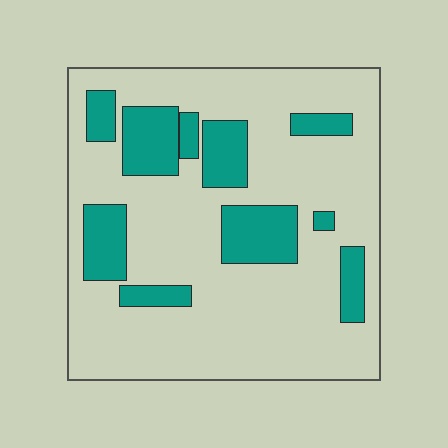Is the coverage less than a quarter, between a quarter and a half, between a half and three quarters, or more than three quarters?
Less than a quarter.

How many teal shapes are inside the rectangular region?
10.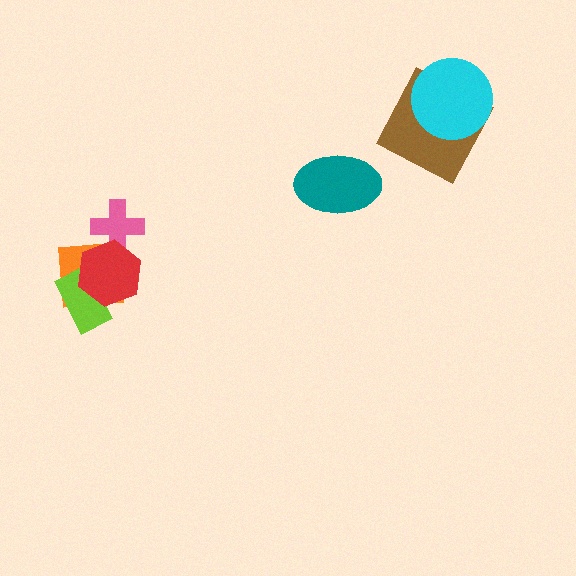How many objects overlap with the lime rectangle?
2 objects overlap with the lime rectangle.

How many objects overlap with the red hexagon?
3 objects overlap with the red hexagon.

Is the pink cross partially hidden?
Yes, it is partially covered by another shape.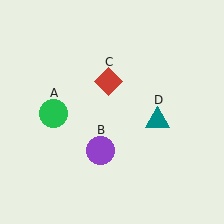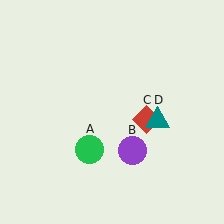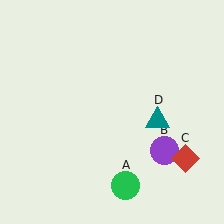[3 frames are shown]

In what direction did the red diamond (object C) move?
The red diamond (object C) moved down and to the right.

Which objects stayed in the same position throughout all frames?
Teal triangle (object D) remained stationary.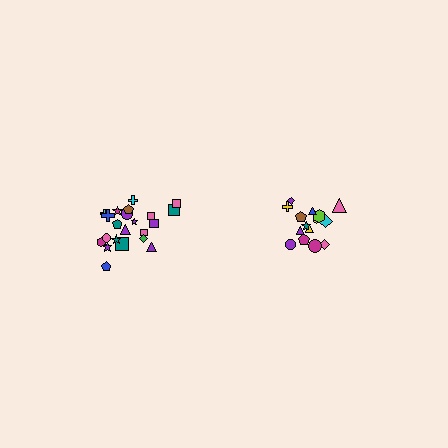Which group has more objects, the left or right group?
The left group.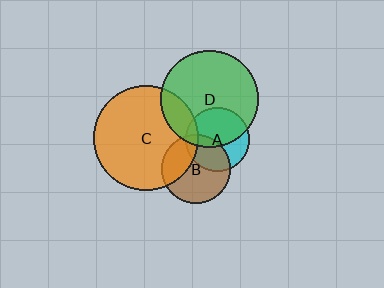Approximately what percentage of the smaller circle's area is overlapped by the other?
Approximately 10%.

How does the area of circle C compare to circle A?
Approximately 2.7 times.